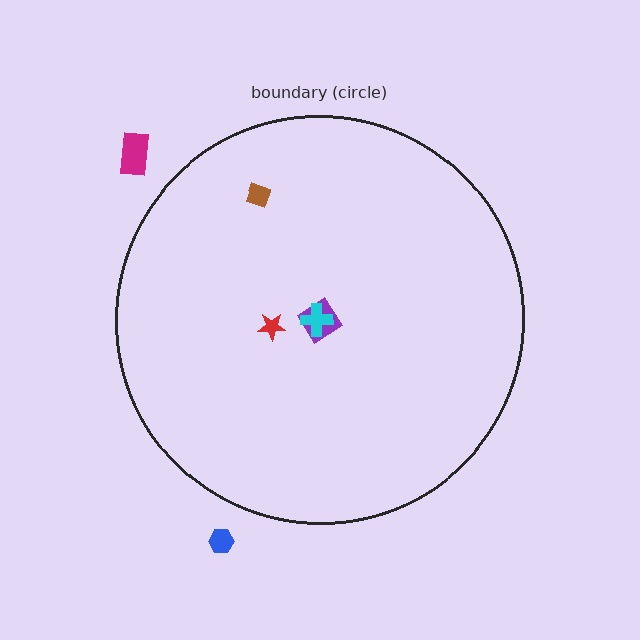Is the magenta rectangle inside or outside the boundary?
Outside.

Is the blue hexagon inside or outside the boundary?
Outside.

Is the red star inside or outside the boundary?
Inside.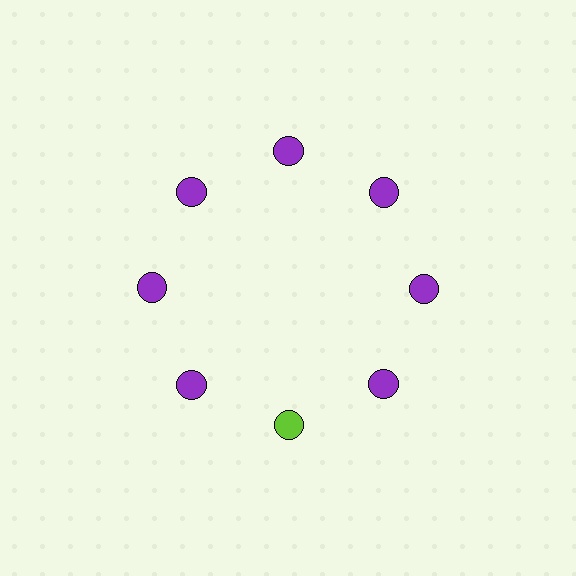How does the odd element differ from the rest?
It has a different color: lime instead of purple.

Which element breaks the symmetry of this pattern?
The lime circle at roughly the 6 o'clock position breaks the symmetry. All other shapes are purple circles.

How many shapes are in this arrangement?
There are 8 shapes arranged in a ring pattern.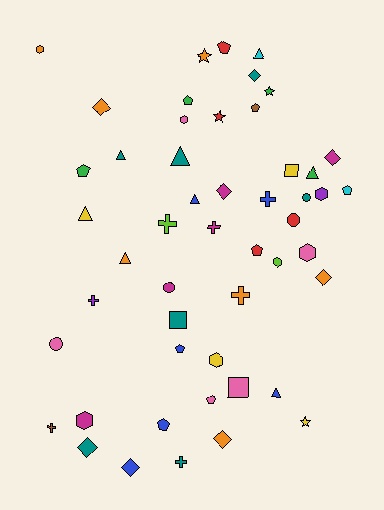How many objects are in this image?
There are 50 objects.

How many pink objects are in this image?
There are 5 pink objects.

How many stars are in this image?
There are 4 stars.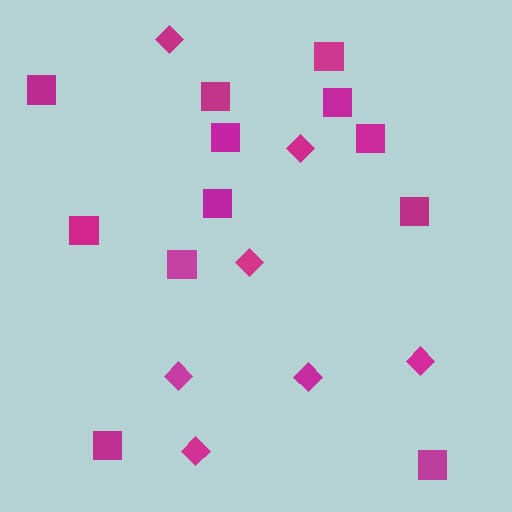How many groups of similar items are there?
There are 2 groups: one group of diamonds (7) and one group of squares (12).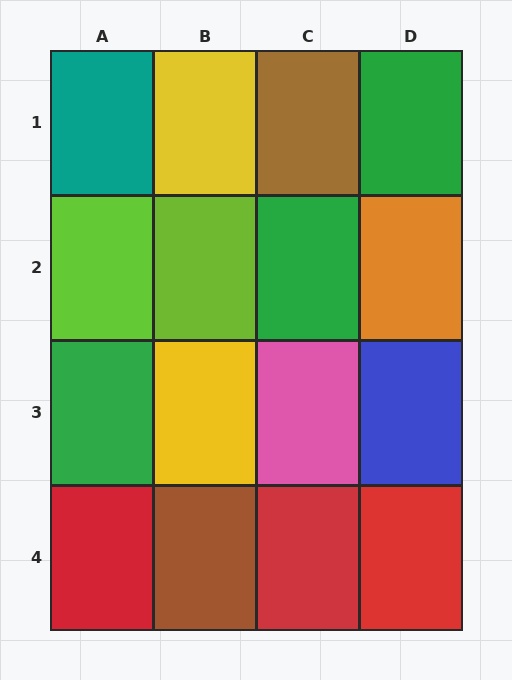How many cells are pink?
1 cell is pink.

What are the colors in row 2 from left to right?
Lime, lime, green, orange.